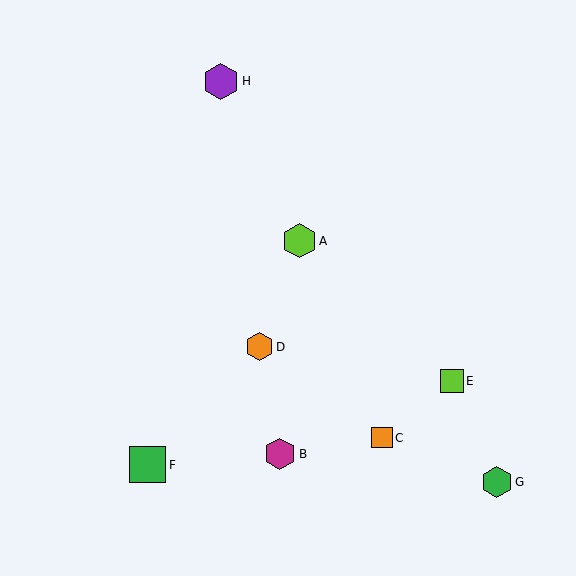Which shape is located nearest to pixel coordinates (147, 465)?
The green square (labeled F) at (148, 465) is nearest to that location.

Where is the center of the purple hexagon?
The center of the purple hexagon is at (221, 81).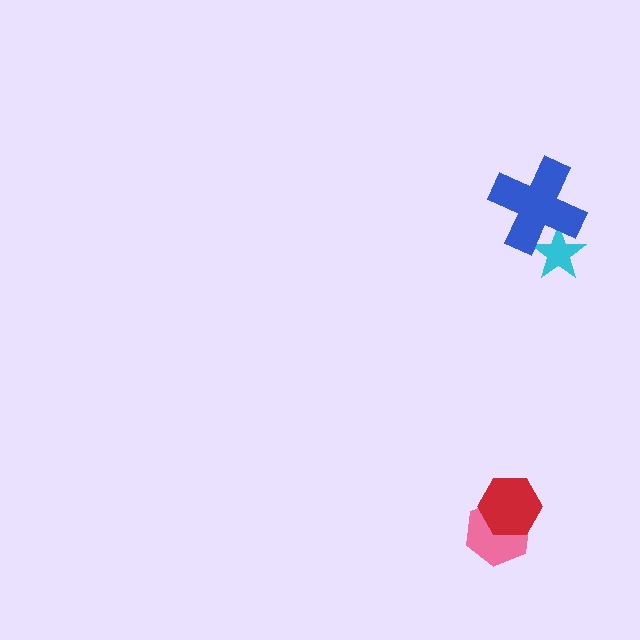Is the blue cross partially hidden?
No, no other shape covers it.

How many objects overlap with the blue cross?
1 object overlaps with the blue cross.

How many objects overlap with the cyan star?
1 object overlaps with the cyan star.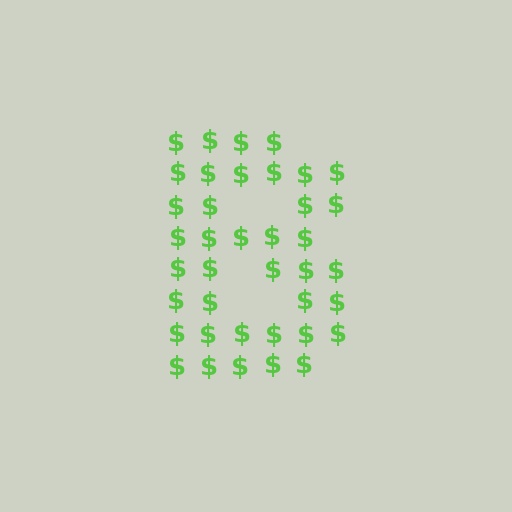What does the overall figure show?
The overall figure shows the letter B.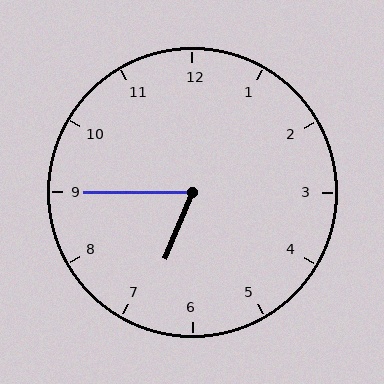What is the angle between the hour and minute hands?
Approximately 68 degrees.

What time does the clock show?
6:45.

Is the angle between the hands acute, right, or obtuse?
It is acute.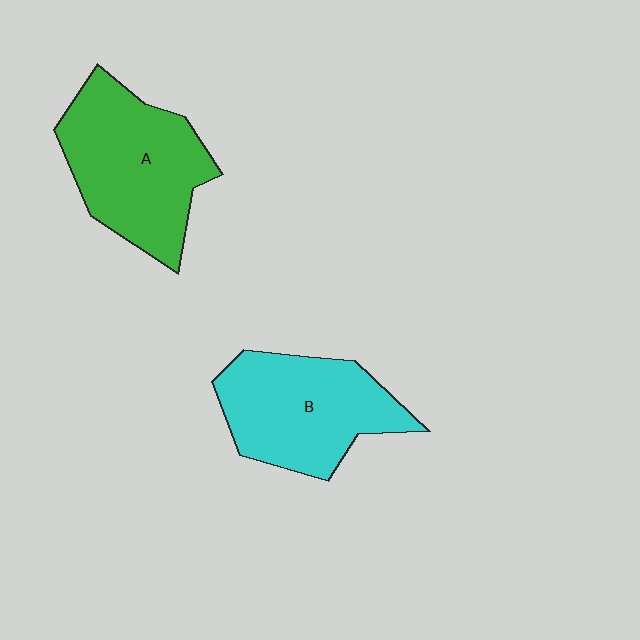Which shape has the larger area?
Shape A (green).